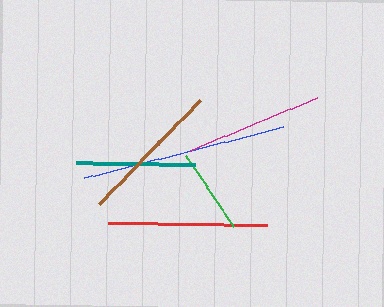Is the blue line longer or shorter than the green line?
The blue line is longer than the green line.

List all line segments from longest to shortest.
From longest to shortest: blue, red, brown, magenta, teal, green.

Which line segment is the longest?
The blue line is the longest at approximately 206 pixels.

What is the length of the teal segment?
The teal segment is approximately 120 pixels long.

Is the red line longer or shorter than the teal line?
The red line is longer than the teal line.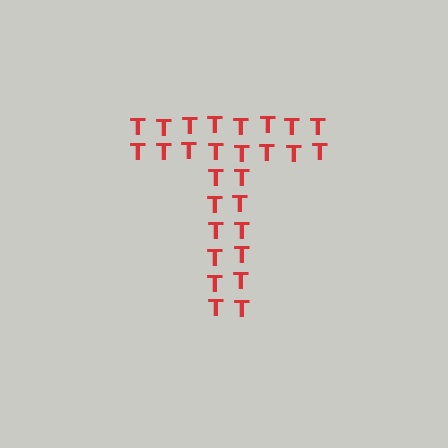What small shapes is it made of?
It is made of small letter T's.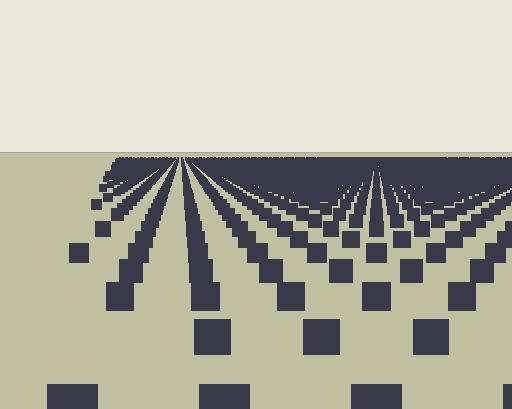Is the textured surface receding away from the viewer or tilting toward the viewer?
The surface is receding away from the viewer. Texture elements get smaller and denser toward the top.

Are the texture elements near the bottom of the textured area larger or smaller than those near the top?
Larger. Near the bottom, elements are closer to the viewer and appear at a bigger on-screen size.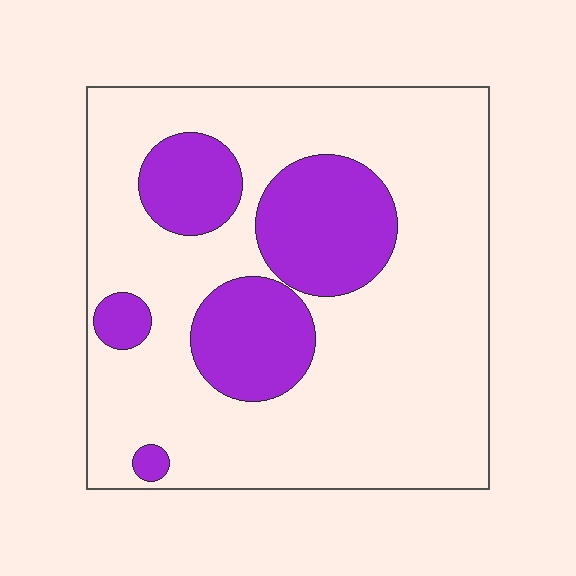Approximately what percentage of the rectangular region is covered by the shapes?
Approximately 25%.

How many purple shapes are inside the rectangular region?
5.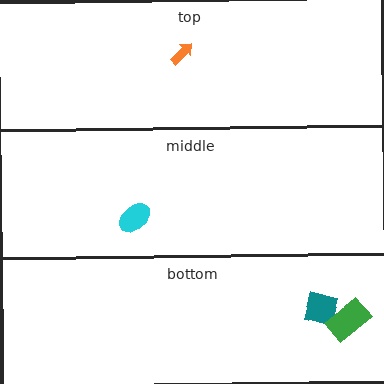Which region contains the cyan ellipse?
The middle region.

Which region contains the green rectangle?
The bottom region.